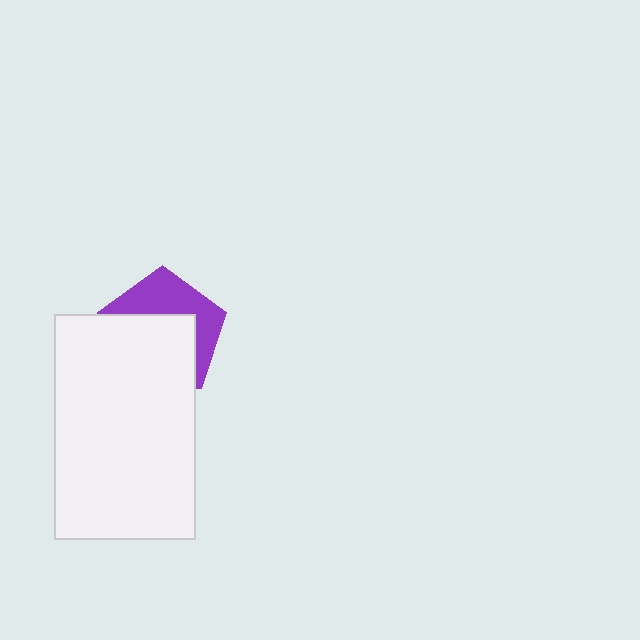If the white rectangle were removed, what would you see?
You would see the complete purple pentagon.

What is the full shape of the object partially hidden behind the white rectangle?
The partially hidden object is a purple pentagon.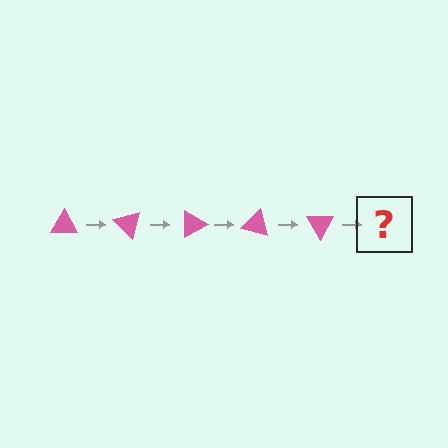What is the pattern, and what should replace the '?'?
The pattern is that the triangle rotates 45 degrees each step. The '?' should be a pink triangle rotated 225 degrees.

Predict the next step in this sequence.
The next step is a pink triangle rotated 225 degrees.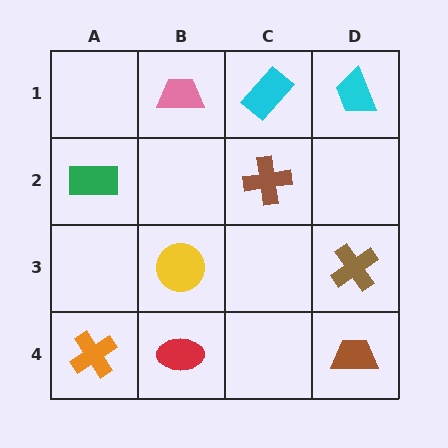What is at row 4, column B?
A red ellipse.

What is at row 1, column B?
A pink trapezoid.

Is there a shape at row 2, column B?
No, that cell is empty.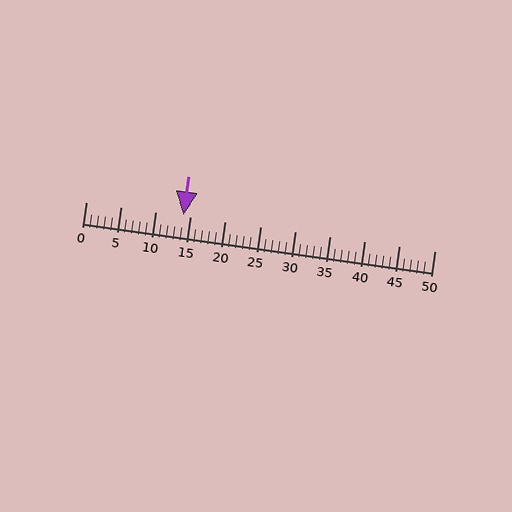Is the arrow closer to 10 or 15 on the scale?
The arrow is closer to 15.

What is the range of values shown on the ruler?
The ruler shows values from 0 to 50.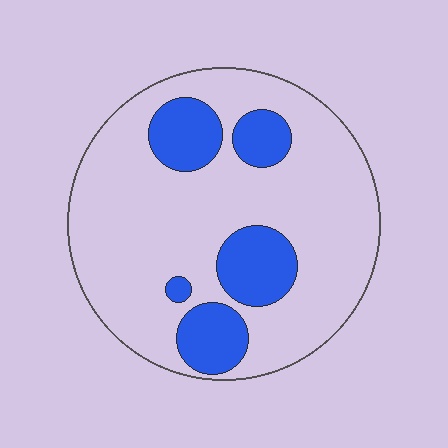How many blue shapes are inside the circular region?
5.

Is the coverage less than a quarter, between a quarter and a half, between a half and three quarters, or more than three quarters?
Less than a quarter.